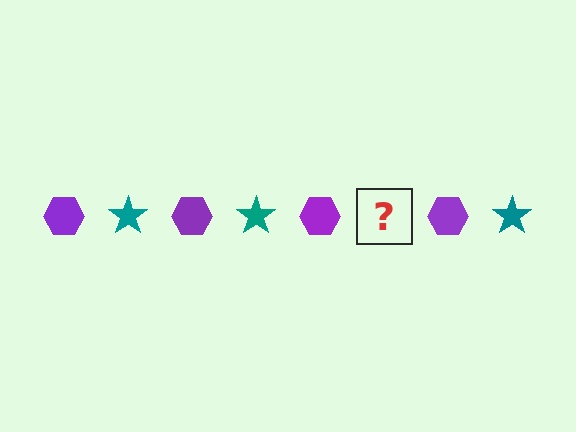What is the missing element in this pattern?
The missing element is a teal star.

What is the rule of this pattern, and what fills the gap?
The rule is that the pattern alternates between purple hexagon and teal star. The gap should be filled with a teal star.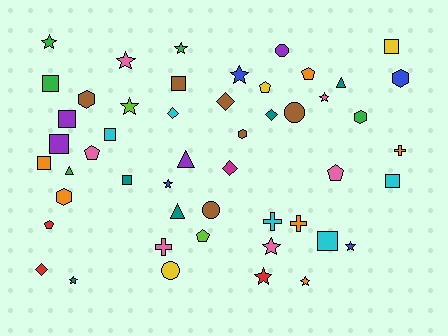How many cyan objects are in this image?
There are 5 cyan objects.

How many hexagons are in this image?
There are 5 hexagons.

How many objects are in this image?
There are 50 objects.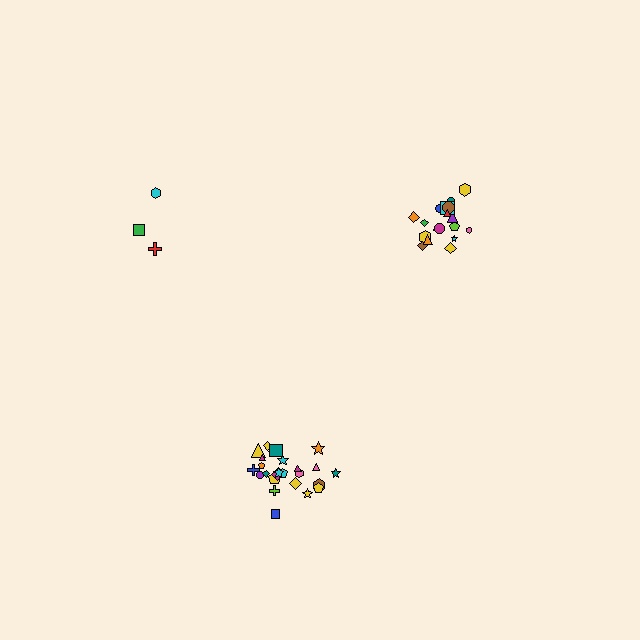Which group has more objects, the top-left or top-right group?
The top-right group.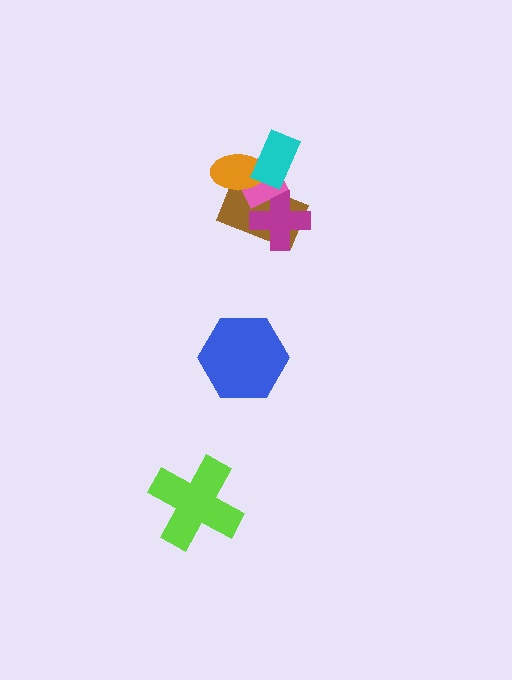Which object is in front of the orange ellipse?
The cyan rectangle is in front of the orange ellipse.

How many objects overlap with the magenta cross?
2 objects overlap with the magenta cross.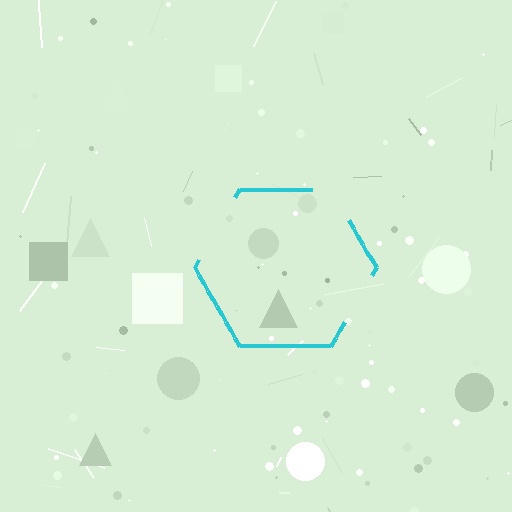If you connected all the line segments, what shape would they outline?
They would outline a hexagon.